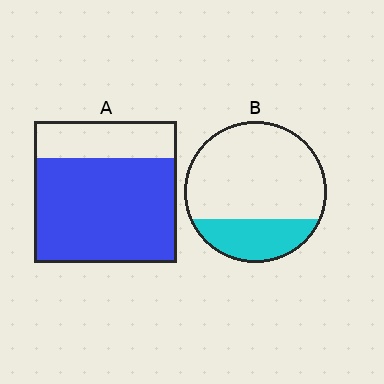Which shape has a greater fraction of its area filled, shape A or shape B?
Shape A.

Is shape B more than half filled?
No.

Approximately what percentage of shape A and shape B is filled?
A is approximately 75% and B is approximately 25%.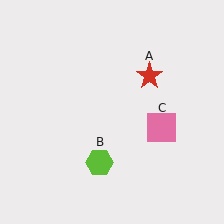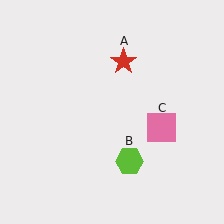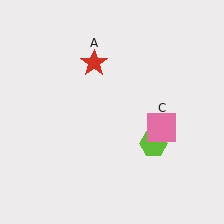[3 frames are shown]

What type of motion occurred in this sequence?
The red star (object A), lime hexagon (object B) rotated counterclockwise around the center of the scene.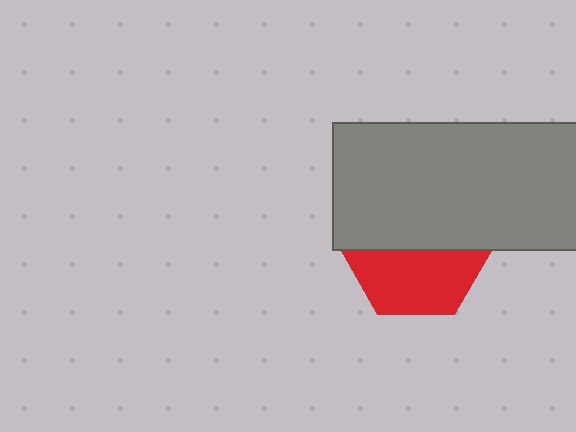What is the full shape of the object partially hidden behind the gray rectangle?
The partially hidden object is a red hexagon.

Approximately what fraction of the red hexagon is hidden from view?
Roughly 54% of the red hexagon is hidden behind the gray rectangle.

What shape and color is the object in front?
The object in front is a gray rectangle.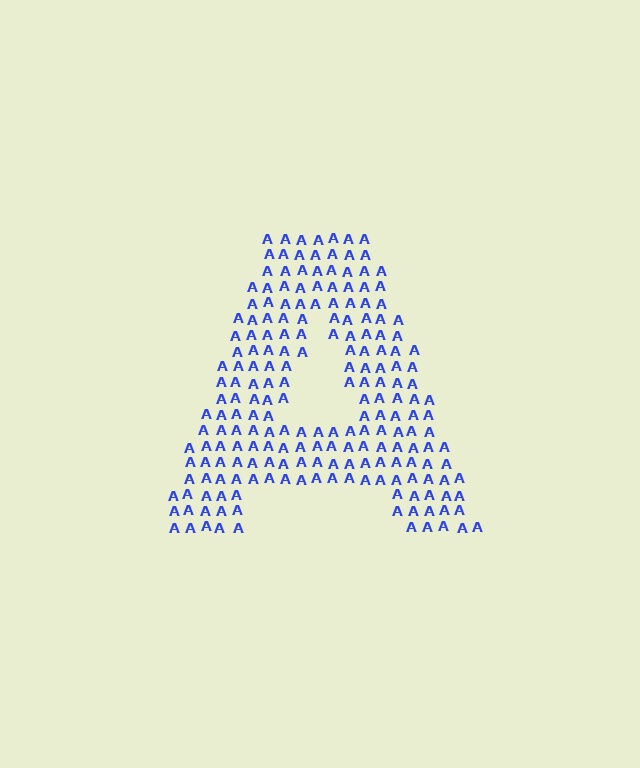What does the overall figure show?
The overall figure shows the letter A.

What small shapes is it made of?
It is made of small letter A's.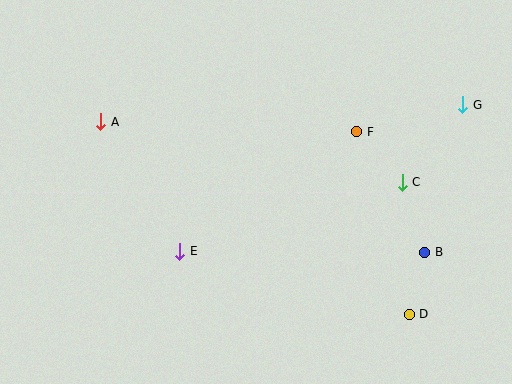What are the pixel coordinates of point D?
Point D is at (409, 314).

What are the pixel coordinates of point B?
Point B is at (425, 252).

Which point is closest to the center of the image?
Point E at (180, 251) is closest to the center.